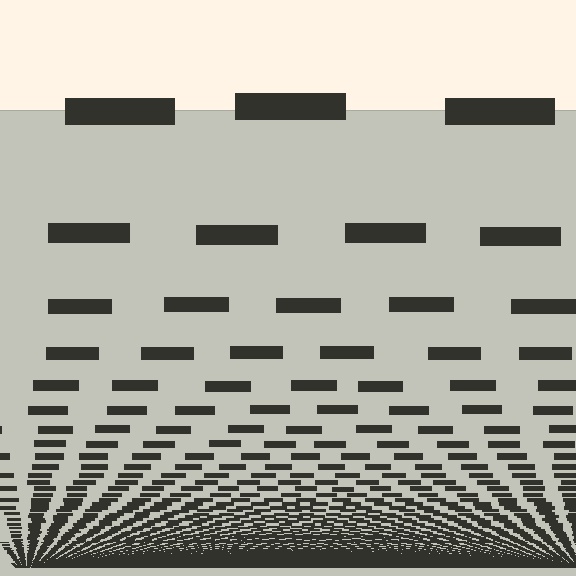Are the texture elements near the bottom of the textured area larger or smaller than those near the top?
Smaller. The gradient is inverted — elements near the bottom are smaller and denser.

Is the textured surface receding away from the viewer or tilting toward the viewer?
The surface appears to tilt toward the viewer. Texture elements get larger and sparser toward the top.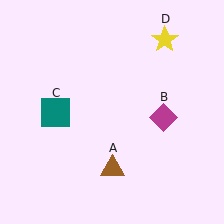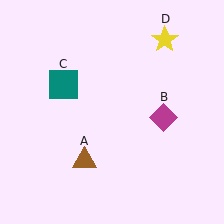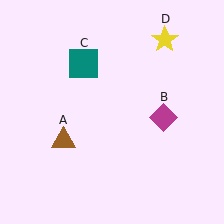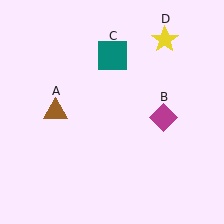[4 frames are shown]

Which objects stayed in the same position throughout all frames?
Magenta diamond (object B) and yellow star (object D) remained stationary.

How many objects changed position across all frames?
2 objects changed position: brown triangle (object A), teal square (object C).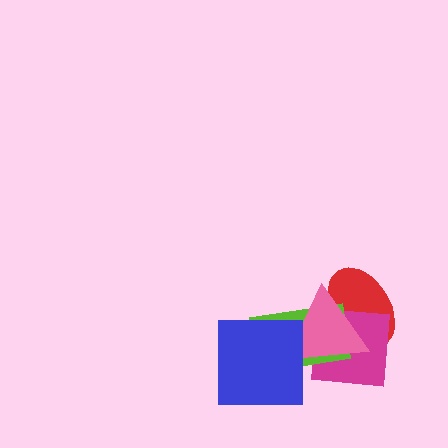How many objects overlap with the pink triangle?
4 objects overlap with the pink triangle.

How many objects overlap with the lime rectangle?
4 objects overlap with the lime rectangle.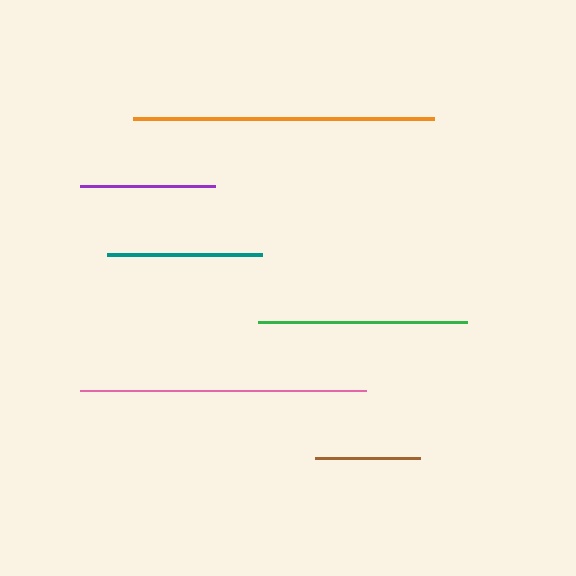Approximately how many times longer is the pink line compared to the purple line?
The pink line is approximately 2.1 times the length of the purple line.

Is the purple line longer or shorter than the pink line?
The pink line is longer than the purple line.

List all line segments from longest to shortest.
From longest to shortest: orange, pink, green, teal, purple, brown.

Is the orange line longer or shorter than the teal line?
The orange line is longer than the teal line.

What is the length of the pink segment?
The pink segment is approximately 286 pixels long.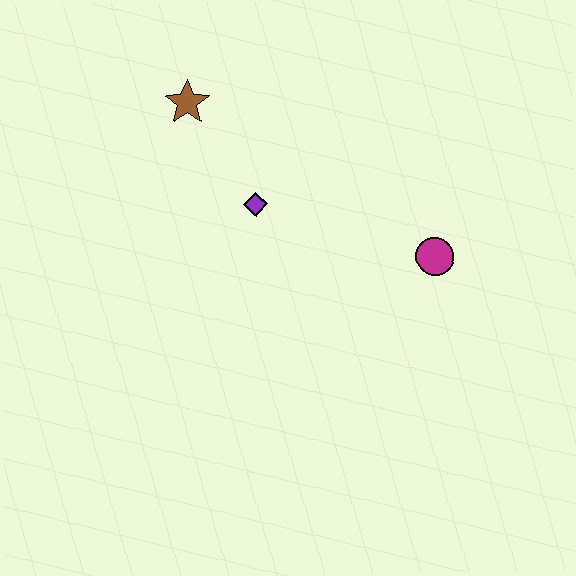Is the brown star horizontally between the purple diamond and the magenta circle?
No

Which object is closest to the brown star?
The purple diamond is closest to the brown star.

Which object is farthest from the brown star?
The magenta circle is farthest from the brown star.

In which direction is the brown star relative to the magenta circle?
The brown star is to the left of the magenta circle.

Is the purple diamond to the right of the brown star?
Yes